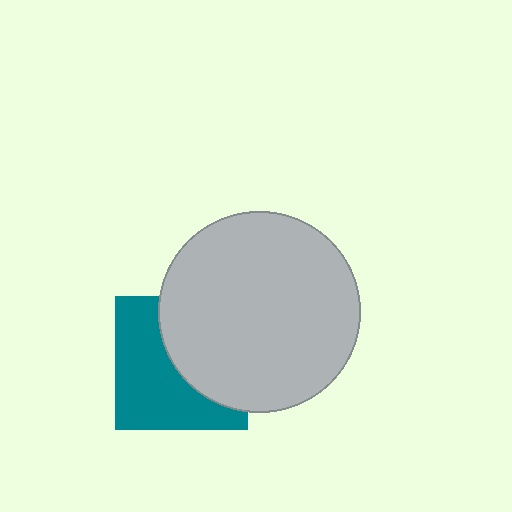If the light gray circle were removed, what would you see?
You would see the complete teal square.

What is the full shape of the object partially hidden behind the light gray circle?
The partially hidden object is a teal square.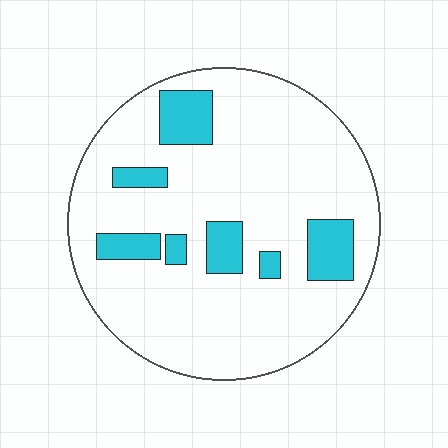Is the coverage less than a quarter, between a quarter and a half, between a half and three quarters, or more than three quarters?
Less than a quarter.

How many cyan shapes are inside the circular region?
7.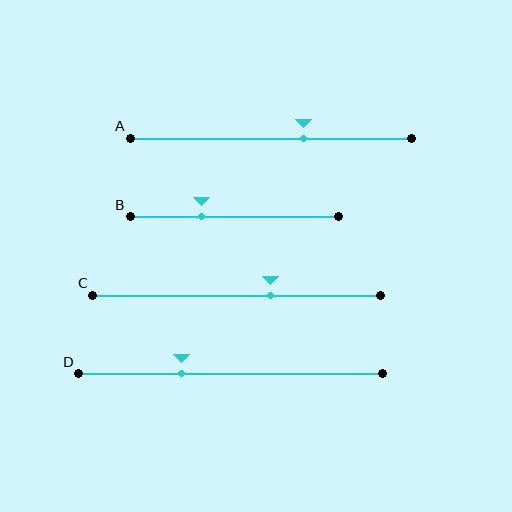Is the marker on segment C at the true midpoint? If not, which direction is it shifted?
No, the marker on segment C is shifted to the right by about 12% of the segment length.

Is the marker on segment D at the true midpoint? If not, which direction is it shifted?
No, the marker on segment D is shifted to the left by about 16% of the segment length.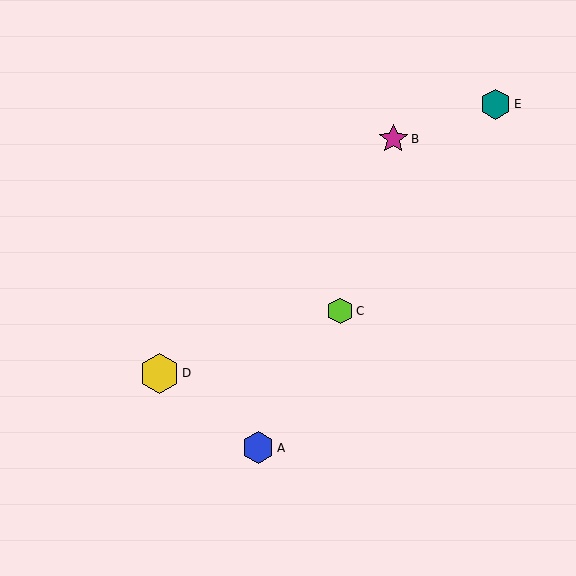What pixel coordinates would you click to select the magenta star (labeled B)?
Click at (393, 139) to select the magenta star B.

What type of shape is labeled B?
Shape B is a magenta star.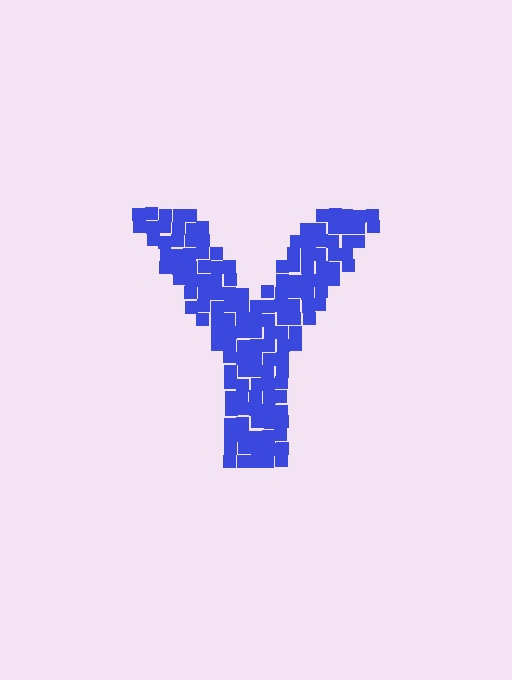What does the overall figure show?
The overall figure shows the letter Y.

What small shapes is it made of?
It is made of small squares.